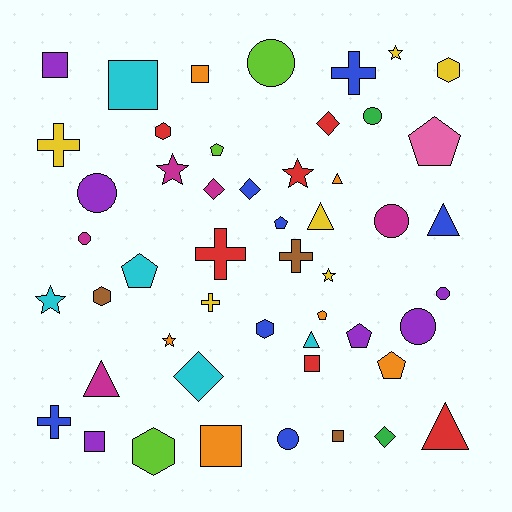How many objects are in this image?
There are 50 objects.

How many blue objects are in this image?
There are 7 blue objects.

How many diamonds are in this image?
There are 5 diamonds.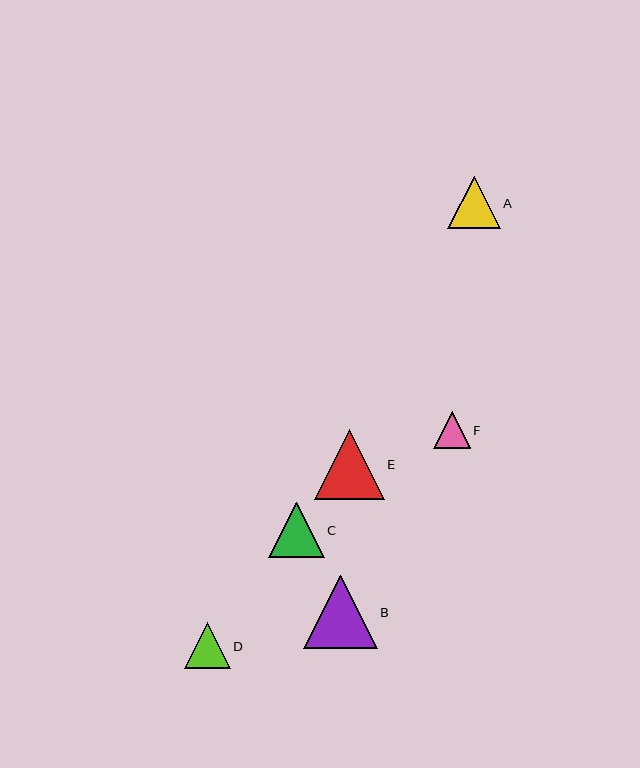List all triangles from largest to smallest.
From largest to smallest: B, E, C, A, D, F.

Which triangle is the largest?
Triangle B is the largest with a size of approximately 74 pixels.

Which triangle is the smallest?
Triangle F is the smallest with a size of approximately 36 pixels.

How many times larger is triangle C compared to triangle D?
Triangle C is approximately 1.2 times the size of triangle D.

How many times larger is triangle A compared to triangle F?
Triangle A is approximately 1.4 times the size of triangle F.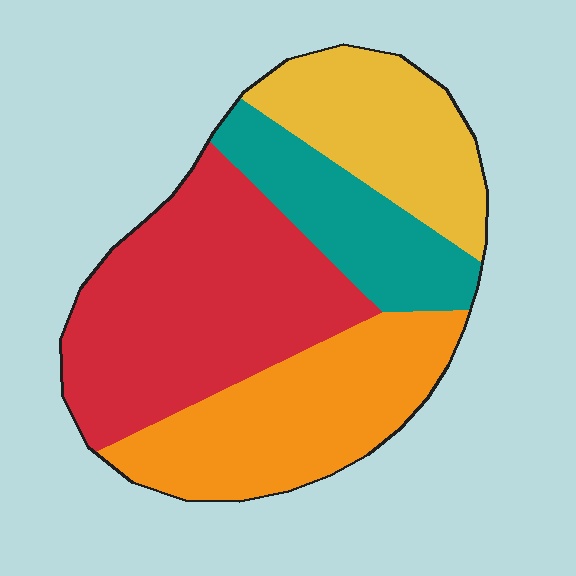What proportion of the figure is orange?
Orange covers about 25% of the figure.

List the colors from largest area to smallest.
From largest to smallest: red, orange, yellow, teal.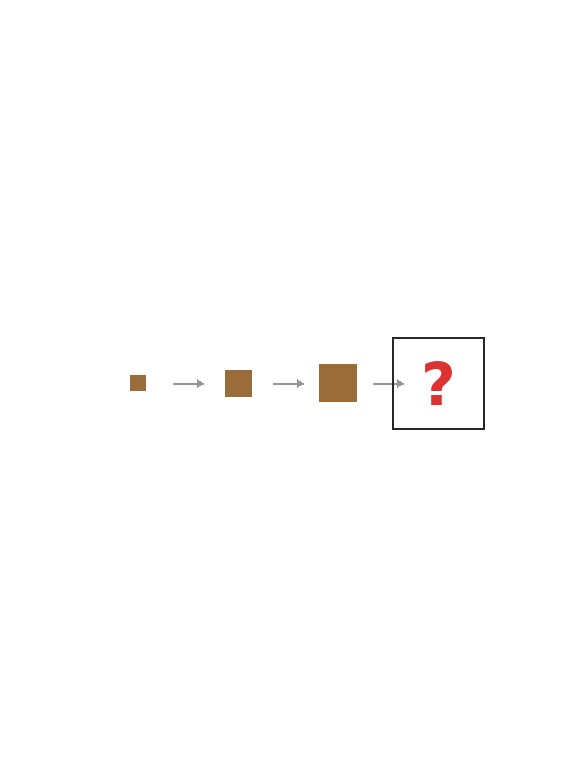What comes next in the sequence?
The next element should be a brown square, larger than the previous one.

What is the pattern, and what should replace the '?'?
The pattern is that the square gets progressively larger each step. The '?' should be a brown square, larger than the previous one.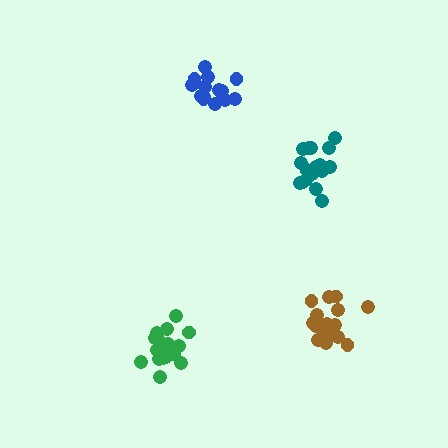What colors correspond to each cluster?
The clusters are colored: brown, blue, teal, green.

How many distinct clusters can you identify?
There are 4 distinct clusters.